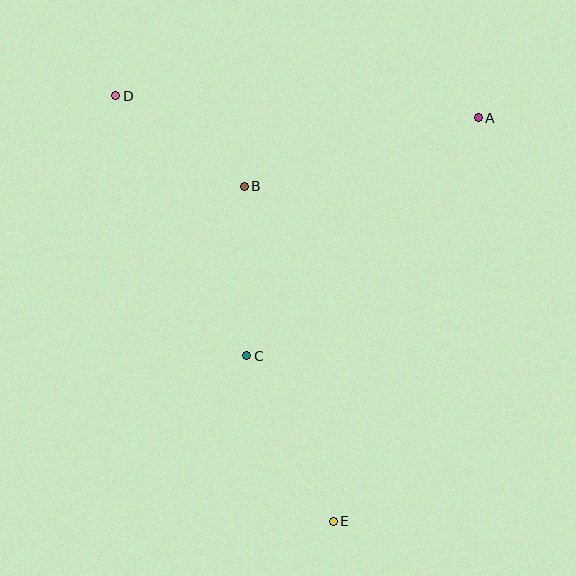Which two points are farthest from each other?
Points D and E are farthest from each other.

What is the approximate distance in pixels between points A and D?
The distance between A and D is approximately 363 pixels.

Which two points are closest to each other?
Points B and D are closest to each other.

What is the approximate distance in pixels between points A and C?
The distance between A and C is approximately 332 pixels.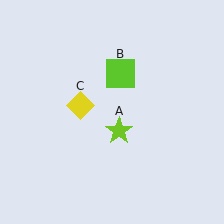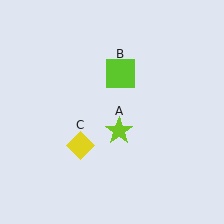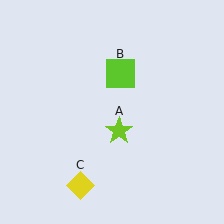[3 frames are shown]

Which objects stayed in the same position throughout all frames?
Lime star (object A) and lime square (object B) remained stationary.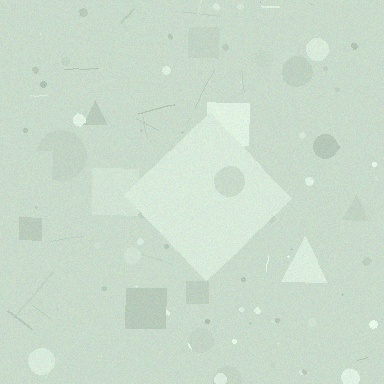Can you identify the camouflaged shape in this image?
The camouflaged shape is a diamond.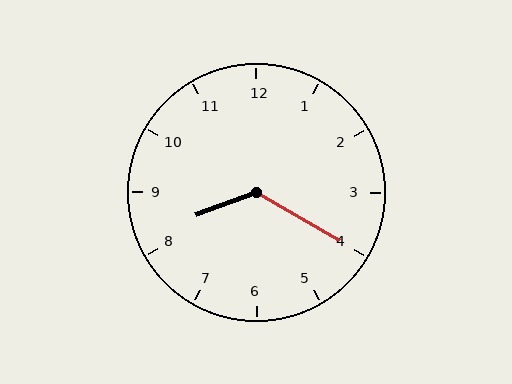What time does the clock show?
8:20.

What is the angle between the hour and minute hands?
Approximately 130 degrees.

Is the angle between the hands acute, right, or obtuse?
It is obtuse.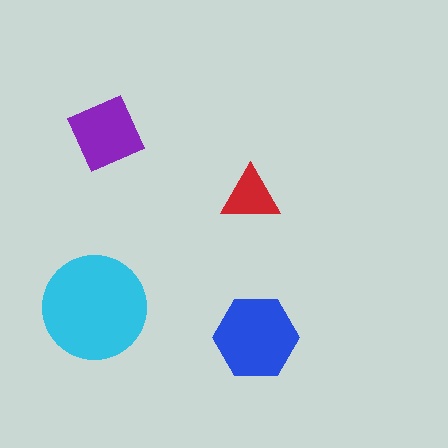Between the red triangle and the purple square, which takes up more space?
The purple square.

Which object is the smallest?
The red triangle.